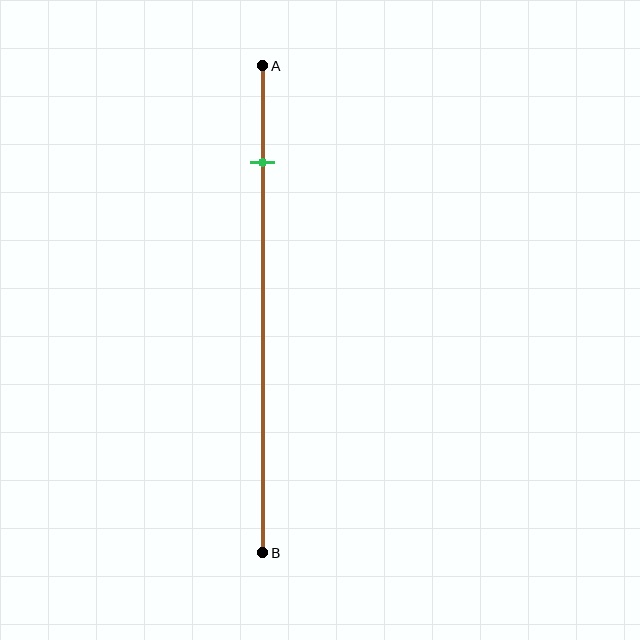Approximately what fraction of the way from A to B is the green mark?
The green mark is approximately 20% of the way from A to B.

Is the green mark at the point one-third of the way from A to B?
No, the mark is at about 20% from A, not at the 33% one-third point.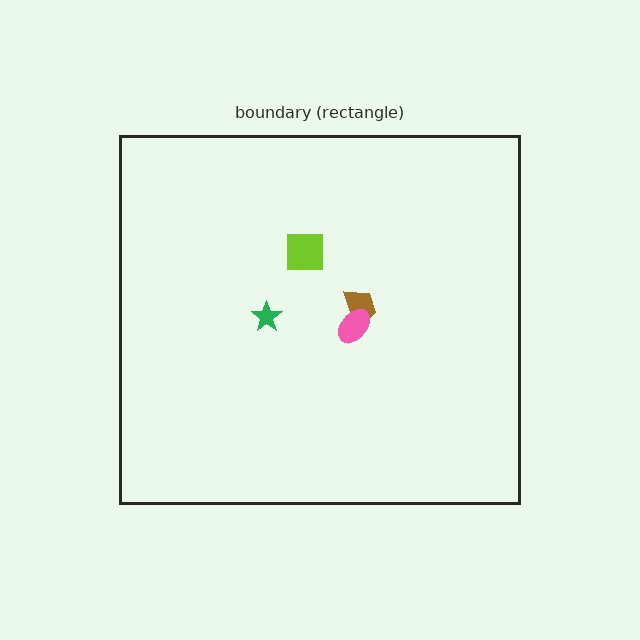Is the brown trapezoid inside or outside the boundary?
Inside.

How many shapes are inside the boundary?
4 inside, 0 outside.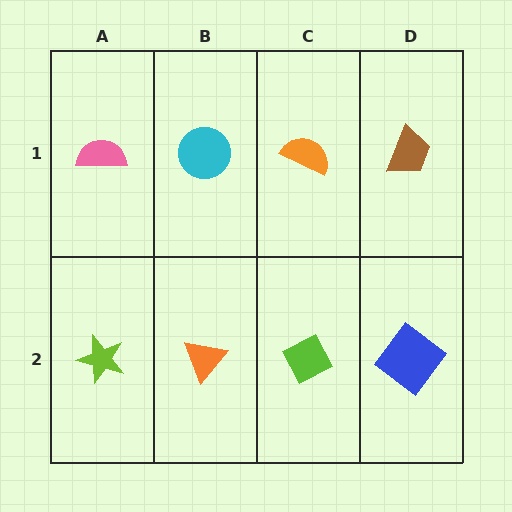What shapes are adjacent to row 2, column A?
A pink semicircle (row 1, column A), an orange triangle (row 2, column B).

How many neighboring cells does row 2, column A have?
2.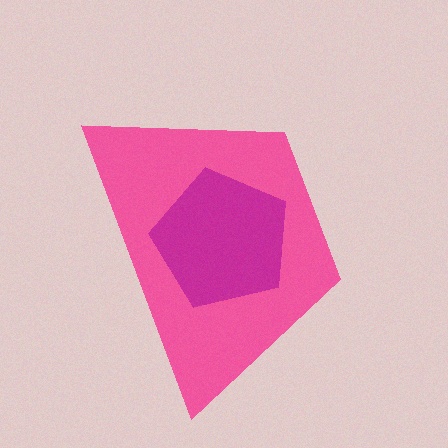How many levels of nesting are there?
2.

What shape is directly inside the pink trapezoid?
The magenta pentagon.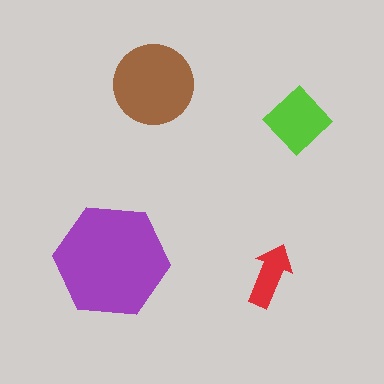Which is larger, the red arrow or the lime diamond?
The lime diamond.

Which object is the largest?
The purple hexagon.